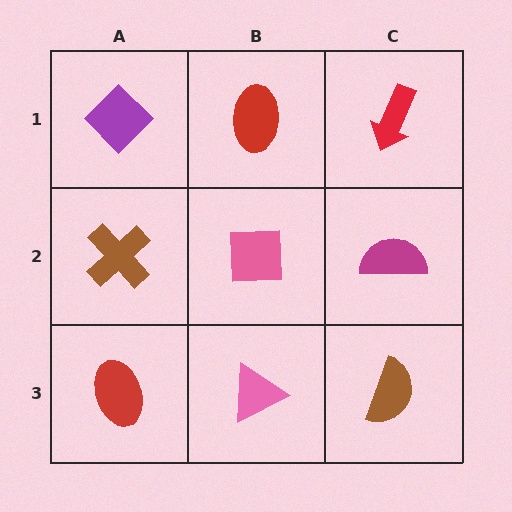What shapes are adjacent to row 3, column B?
A pink square (row 2, column B), a red ellipse (row 3, column A), a brown semicircle (row 3, column C).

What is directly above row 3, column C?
A magenta semicircle.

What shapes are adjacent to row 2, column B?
A red ellipse (row 1, column B), a pink triangle (row 3, column B), a brown cross (row 2, column A), a magenta semicircle (row 2, column C).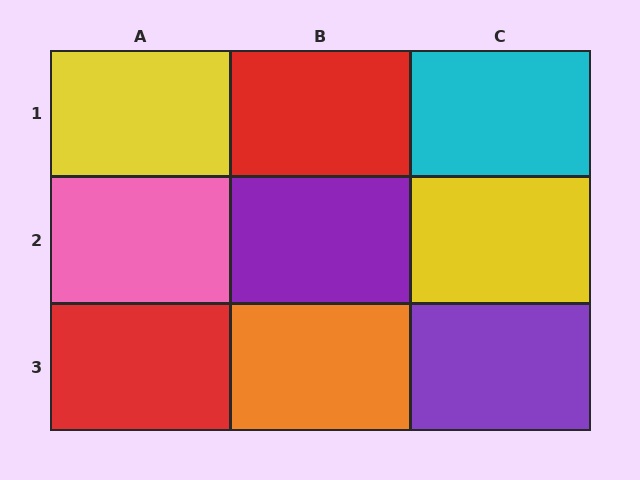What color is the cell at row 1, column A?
Yellow.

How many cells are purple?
2 cells are purple.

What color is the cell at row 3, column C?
Purple.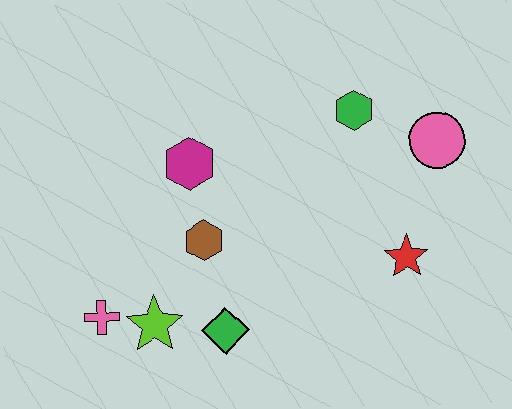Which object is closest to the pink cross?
The lime star is closest to the pink cross.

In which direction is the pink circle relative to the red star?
The pink circle is above the red star.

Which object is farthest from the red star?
The pink cross is farthest from the red star.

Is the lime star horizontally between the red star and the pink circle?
No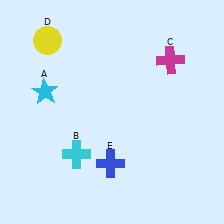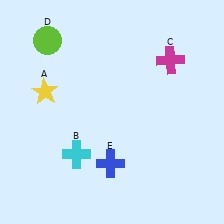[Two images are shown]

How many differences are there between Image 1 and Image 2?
There are 2 differences between the two images.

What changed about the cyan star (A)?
In Image 1, A is cyan. In Image 2, it changed to yellow.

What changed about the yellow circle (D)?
In Image 1, D is yellow. In Image 2, it changed to lime.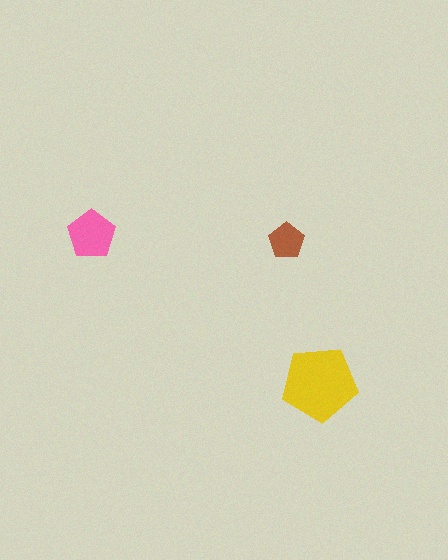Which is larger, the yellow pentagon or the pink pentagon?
The yellow one.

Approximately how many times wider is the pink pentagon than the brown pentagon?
About 1.5 times wider.